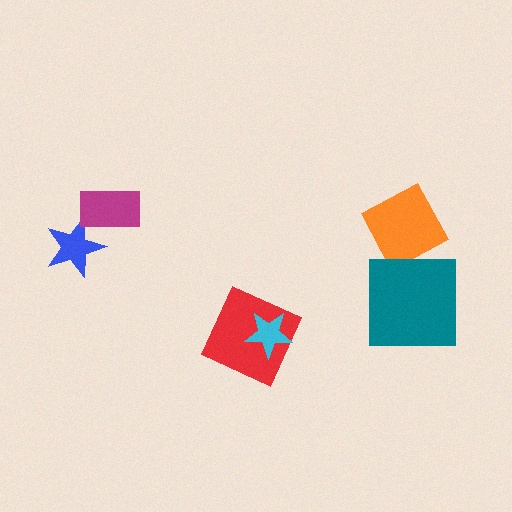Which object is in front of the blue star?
The magenta rectangle is in front of the blue star.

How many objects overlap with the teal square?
1 object overlaps with the teal square.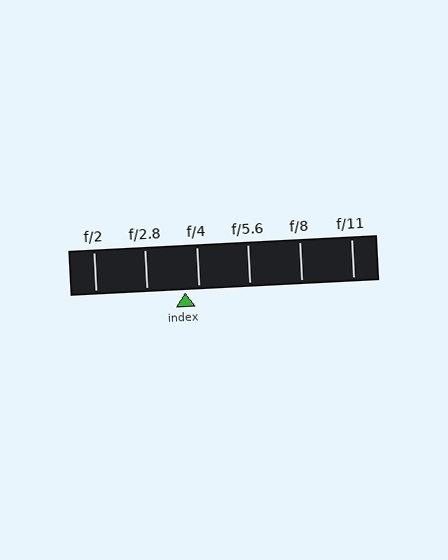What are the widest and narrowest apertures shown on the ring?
The widest aperture shown is f/2 and the narrowest is f/11.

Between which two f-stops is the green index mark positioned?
The index mark is between f/2.8 and f/4.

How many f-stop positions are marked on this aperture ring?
There are 6 f-stop positions marked.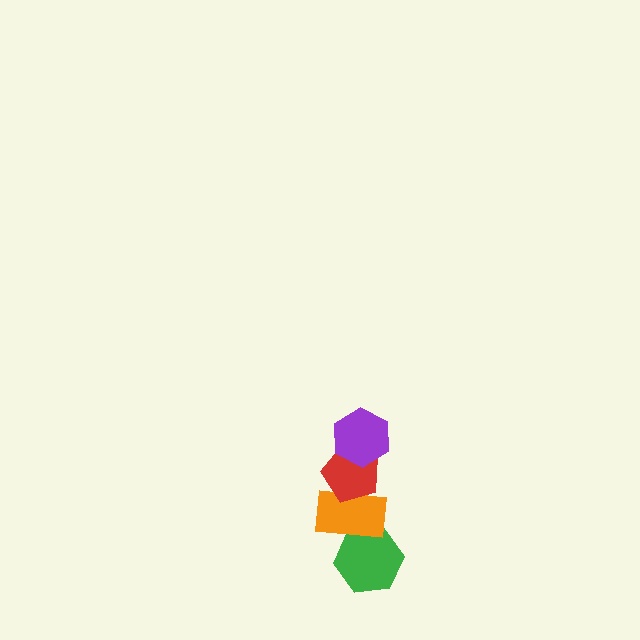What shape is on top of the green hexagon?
The orange rectangle is on top of the green hexagon.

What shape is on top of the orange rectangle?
The red pentagon is on top of the orange rectangle.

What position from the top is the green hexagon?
The green hexagon is 4th from the top.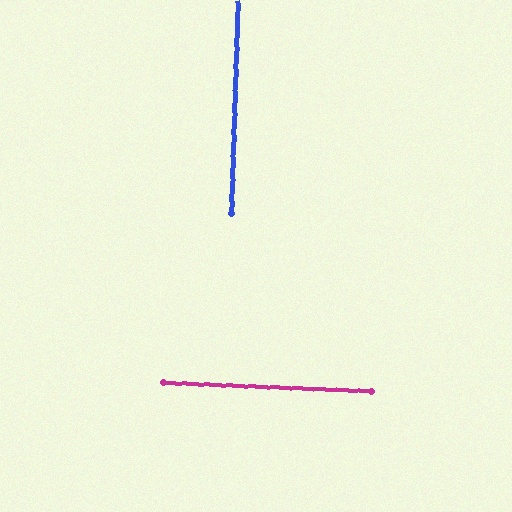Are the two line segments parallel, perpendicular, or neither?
Perpendicular — they meet at approximately 89°.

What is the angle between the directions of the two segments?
Approximately 89 degrees.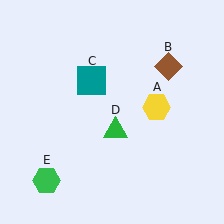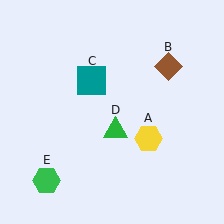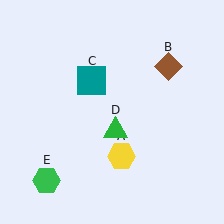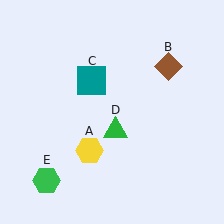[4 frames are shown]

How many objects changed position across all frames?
1 object changed position: yellow hexagon (object A).